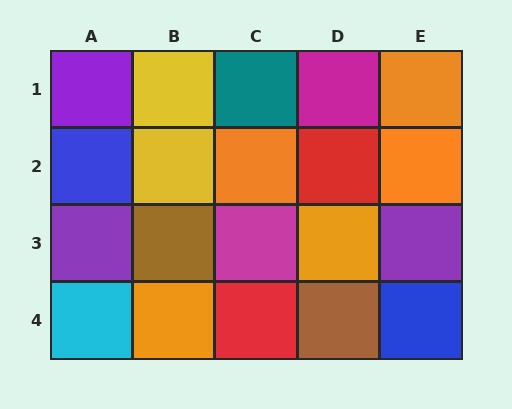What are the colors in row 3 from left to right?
Purple, brown, magenta, orange, purple.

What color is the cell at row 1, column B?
Yellow.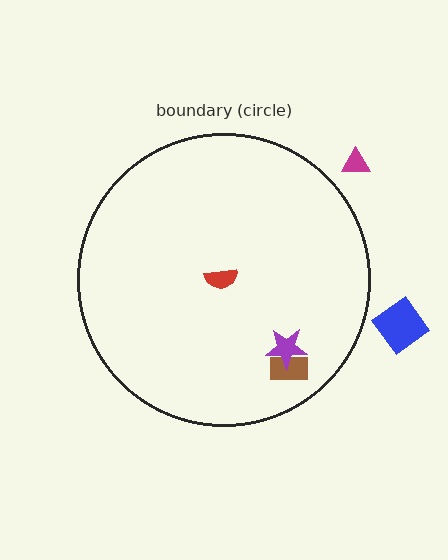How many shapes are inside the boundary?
3 inside, 2 outside.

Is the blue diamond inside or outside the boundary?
Outside.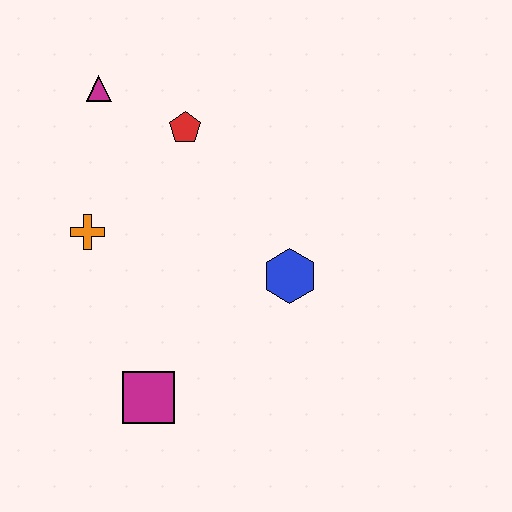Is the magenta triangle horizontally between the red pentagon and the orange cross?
Yes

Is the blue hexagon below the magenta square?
No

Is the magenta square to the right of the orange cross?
Yes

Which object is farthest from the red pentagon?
The magenta square is farthest from the red pentagon.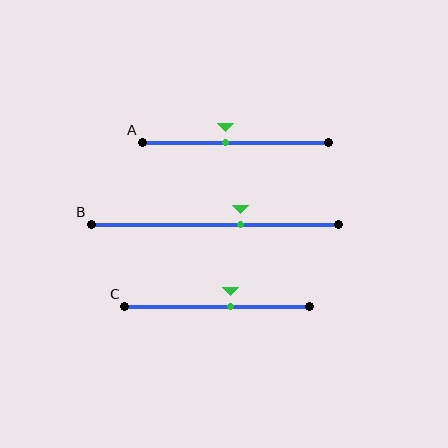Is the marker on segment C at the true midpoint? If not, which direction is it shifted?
No, the marker on segment C is shifted to the right by about 7% of the segment length.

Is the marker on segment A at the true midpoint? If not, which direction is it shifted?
No, the marker on segment A is shifted to the left by about 5% of the segment length.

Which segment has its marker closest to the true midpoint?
Segment A has its marker closest to the true midpoint.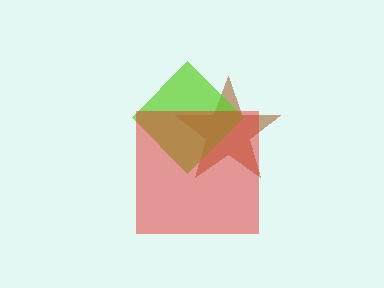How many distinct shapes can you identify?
There are 3 distinct shapes: a brown star, a lime diamond, a red square.